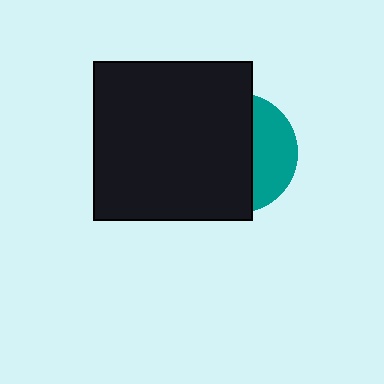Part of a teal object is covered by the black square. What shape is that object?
It is a circle.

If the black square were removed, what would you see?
You would see the complete teal circle.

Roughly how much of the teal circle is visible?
A small part of it is visible (roughly 34%).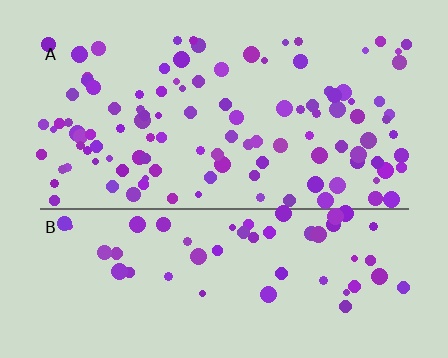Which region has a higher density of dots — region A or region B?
A (the top).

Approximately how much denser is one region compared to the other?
Approximately 2.0× — region A over region B.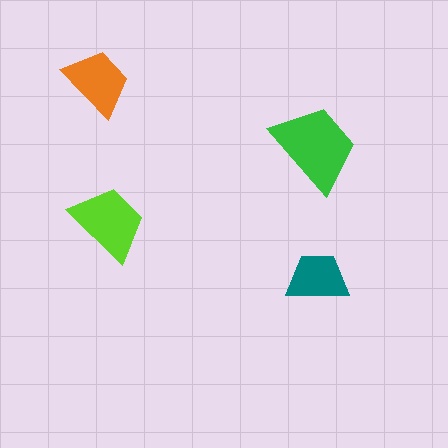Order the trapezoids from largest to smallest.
the green one, the lime one, the orange one, the teal one.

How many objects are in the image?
There are 4 objects in the image.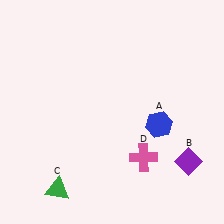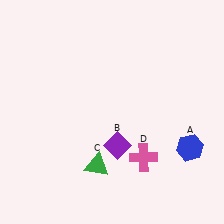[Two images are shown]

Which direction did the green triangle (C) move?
The green triangle (C) moved right.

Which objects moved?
The objects that moved are: the blue hexagon (A), the purple diamond (B), the green triangle (C).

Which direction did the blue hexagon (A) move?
The blue hexagon (A) moved right.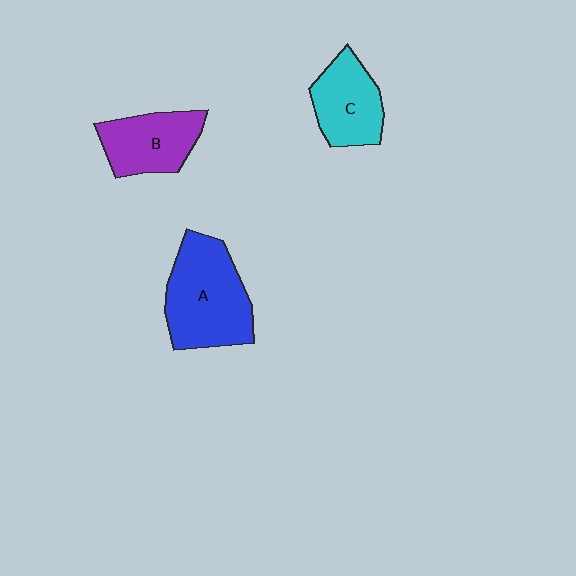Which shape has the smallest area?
Shape C (cyan).